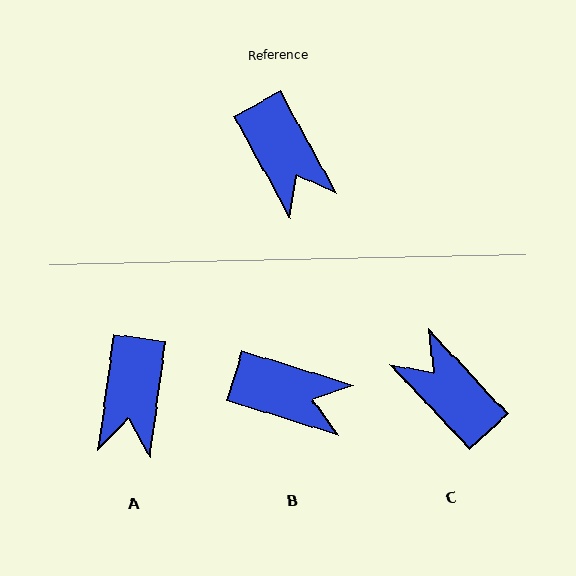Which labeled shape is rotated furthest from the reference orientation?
C, about 166 degrees away.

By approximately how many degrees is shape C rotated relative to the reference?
Approximately 166 degrees clockwise.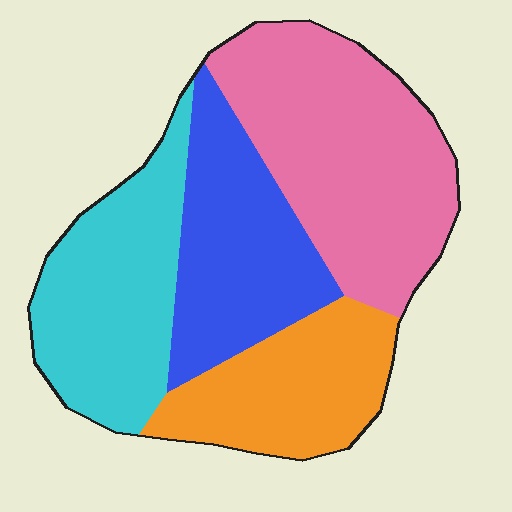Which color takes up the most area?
Pink, at roughly 35%.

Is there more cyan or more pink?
Pink.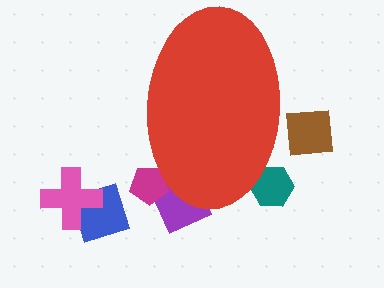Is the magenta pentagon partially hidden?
Yes, the magenta pentagon is partially hidden behind the red ellipse.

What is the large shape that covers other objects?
A red ellipse.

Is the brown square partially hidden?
Yes, the brown square is partially hidden behind the red ellipse.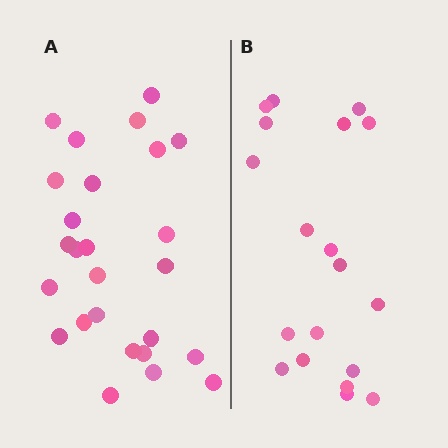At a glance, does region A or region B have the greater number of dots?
Region A (the left region) has more dots.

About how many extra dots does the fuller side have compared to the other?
Region A has roughly 8 or so more dots than region B.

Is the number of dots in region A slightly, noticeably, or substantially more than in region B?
Region A has noticeably more, but not dramatically so. The ratio is roughly 1.4 to 1.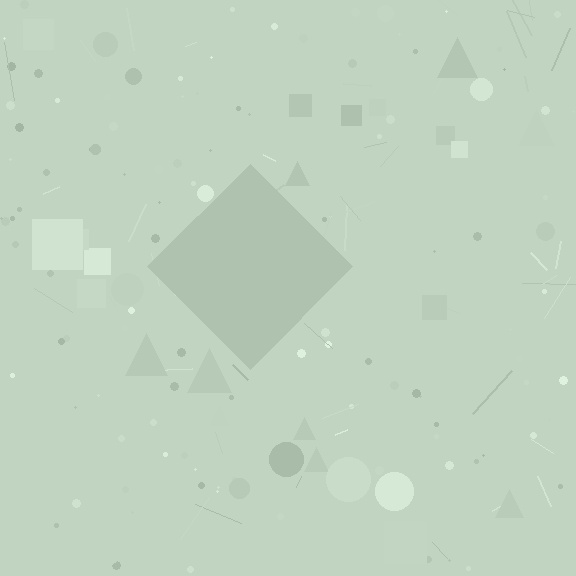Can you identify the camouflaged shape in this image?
The camouflaged shape is a diamond.